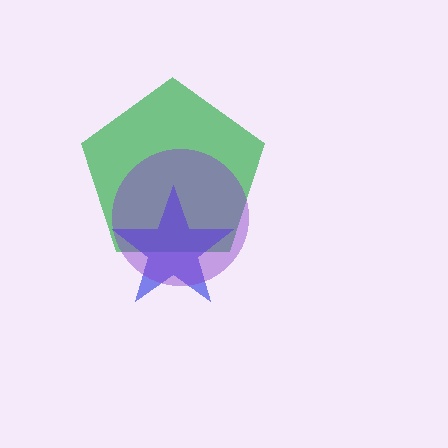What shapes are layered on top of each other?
The layered shapes are: a green pentagon, a blue star, a purple circle.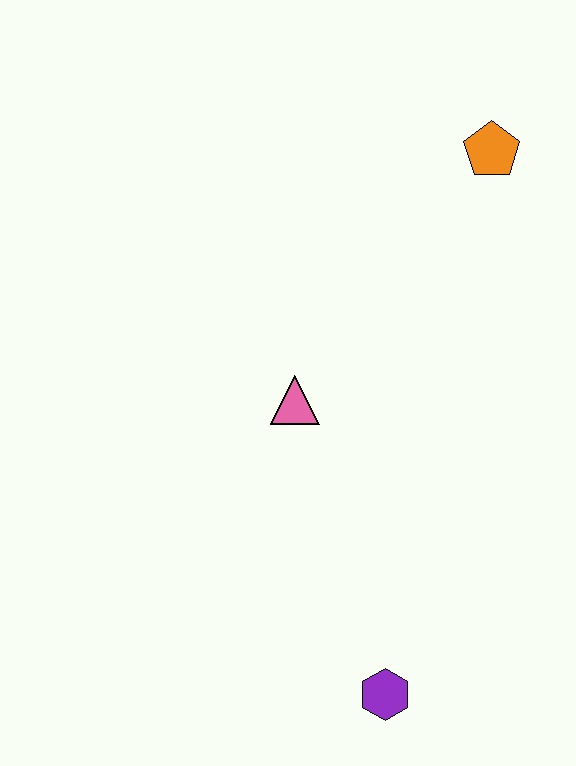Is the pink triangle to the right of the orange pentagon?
No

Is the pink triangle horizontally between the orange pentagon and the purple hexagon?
No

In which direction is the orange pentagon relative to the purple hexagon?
The orange pentagon is above the purple hexagon.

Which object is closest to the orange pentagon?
The pink triangle is closest to the orange pentagon.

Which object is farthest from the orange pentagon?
The purple hexagon is farthest from the orange pentagon.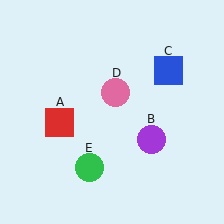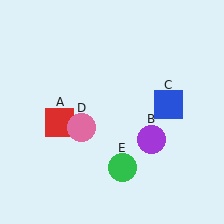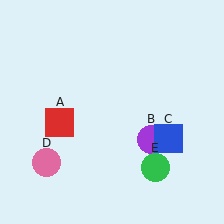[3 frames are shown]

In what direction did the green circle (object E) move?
The green circle (object E) moved right.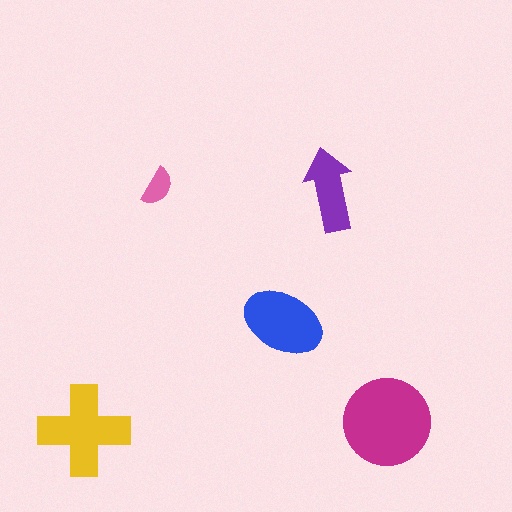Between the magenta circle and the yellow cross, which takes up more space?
The magenta circle.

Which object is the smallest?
The pink semicircle.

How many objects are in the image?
There are 5 objects in the image.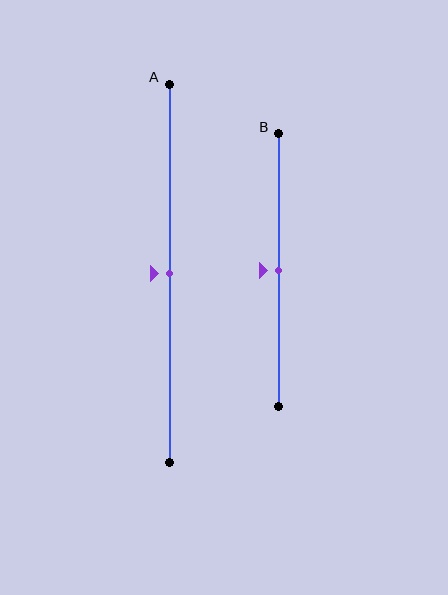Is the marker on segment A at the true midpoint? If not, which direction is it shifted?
Yes, the marker on segment A is at the true midpoint.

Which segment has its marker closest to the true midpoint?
Segment A has its marker closest to the true midpoint.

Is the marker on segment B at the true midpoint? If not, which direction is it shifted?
Yes, the marker on segment B is at the true midpoint.